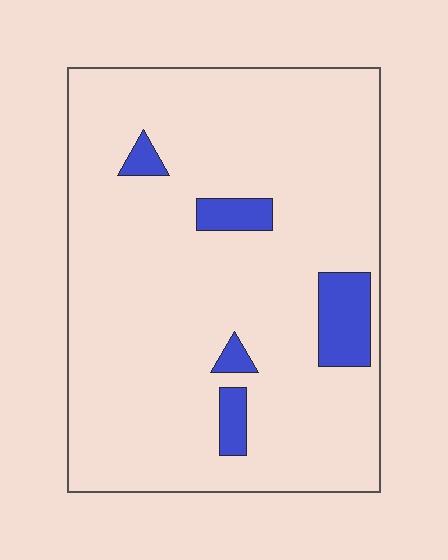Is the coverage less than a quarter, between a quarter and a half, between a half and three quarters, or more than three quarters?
Less than a quarter.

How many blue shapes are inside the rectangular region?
5.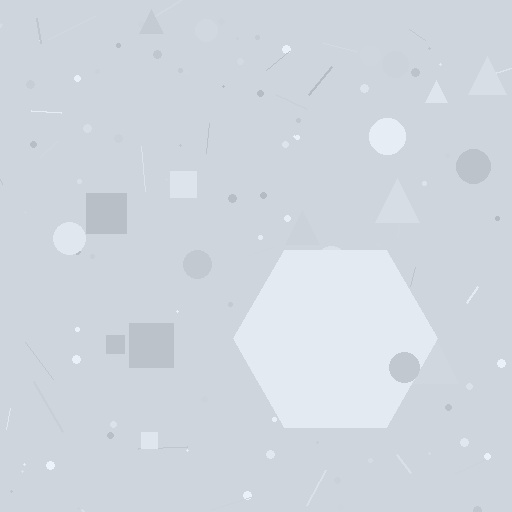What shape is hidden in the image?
A hexagon is hidden in the image.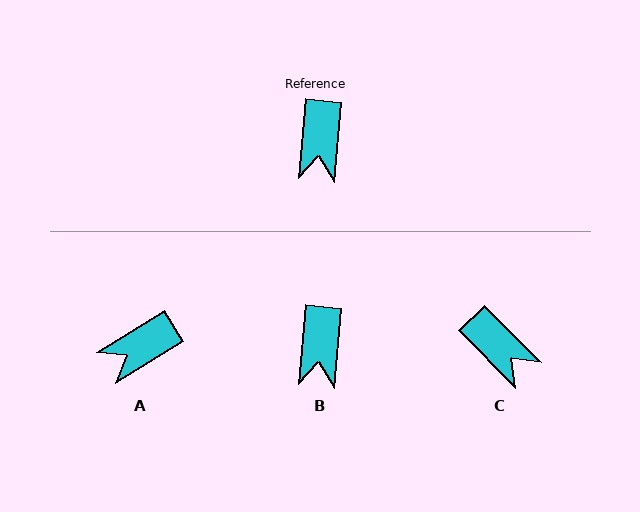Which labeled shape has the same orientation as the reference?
B.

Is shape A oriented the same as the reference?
No, it is off by about 53 degrees.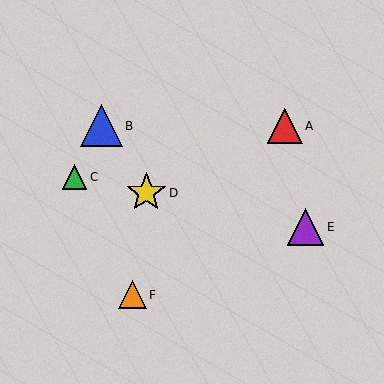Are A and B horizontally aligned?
Yes, both are at y≈126.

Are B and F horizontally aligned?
No, B is at y≈126 and F is at y≈295.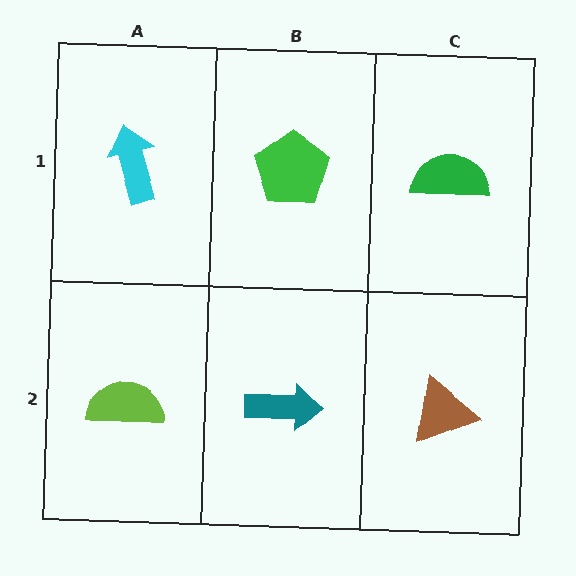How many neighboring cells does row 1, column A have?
2.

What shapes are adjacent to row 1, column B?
A teal arrow (row 2, column B), a cyan arrow (row 1, column A), a green semicircle (row 1, column C).